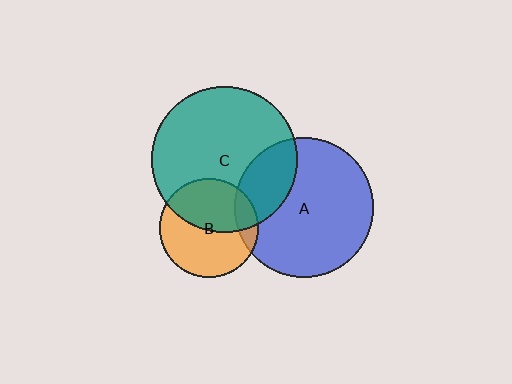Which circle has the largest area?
Circle C (teal).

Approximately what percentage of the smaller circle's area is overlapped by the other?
Approximately 25%.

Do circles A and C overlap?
Yes.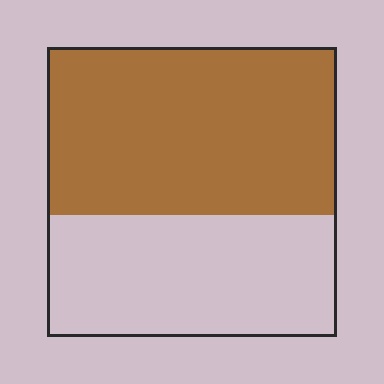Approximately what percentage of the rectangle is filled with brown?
Approximately 60%.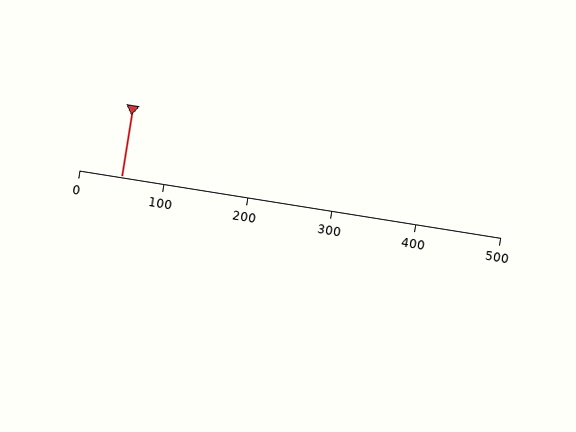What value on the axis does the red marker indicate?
The marker indicates approximately 50.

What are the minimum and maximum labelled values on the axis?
The axis runs from 0 to 500.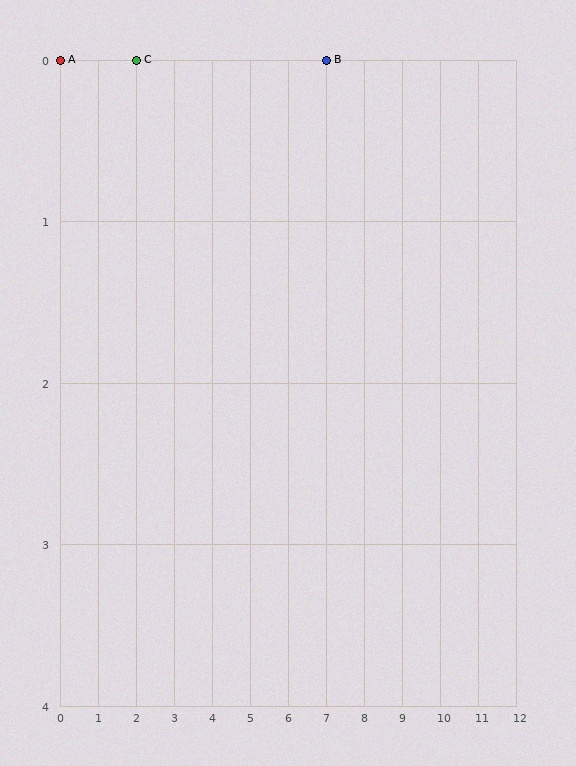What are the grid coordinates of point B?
Point B is at grid coordinates (7, 0).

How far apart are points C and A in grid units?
Points C and A are 2 columns apart.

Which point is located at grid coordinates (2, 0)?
Point C is at (2, 0).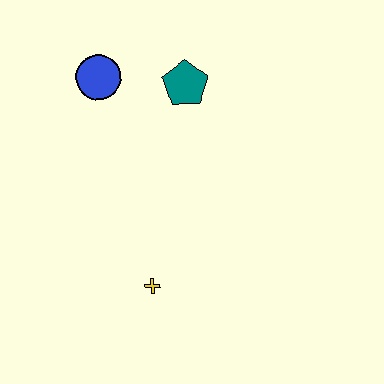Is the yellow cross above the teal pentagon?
No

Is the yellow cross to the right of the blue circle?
Yes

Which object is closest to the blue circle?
The teal pentagon is closest to the blue circle.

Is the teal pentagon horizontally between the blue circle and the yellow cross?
No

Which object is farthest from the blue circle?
The yellow cross is farthest from the blue circle.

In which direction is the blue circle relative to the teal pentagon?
The blue circle is to the left of the teal pentagon.